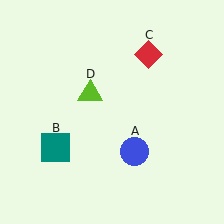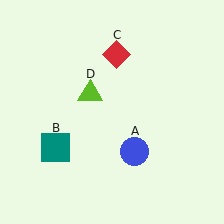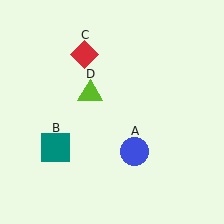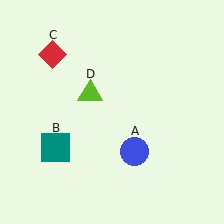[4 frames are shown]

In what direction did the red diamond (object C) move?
The red diamond (object C) moved left.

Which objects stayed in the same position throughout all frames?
Blue circle (object A) and teal square (object B) and lime triangle (object D) remained stationary.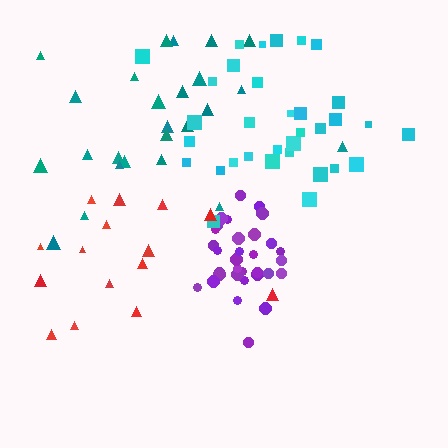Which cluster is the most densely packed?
Purple.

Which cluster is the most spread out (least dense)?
Red.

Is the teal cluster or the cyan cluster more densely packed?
Cyan.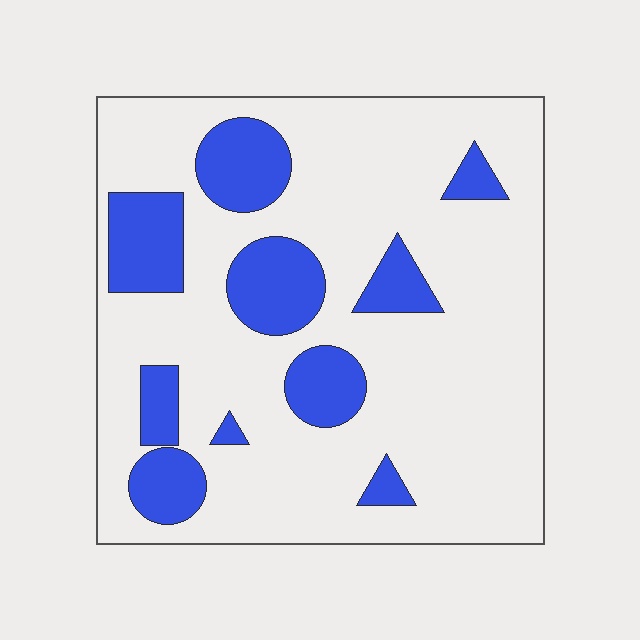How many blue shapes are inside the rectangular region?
10.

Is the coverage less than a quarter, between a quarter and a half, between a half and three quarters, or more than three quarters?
Less than a quarter.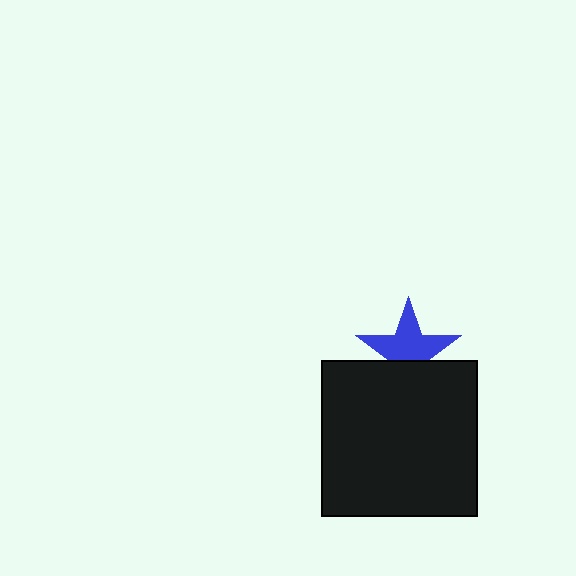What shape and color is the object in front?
The object in front is a black square.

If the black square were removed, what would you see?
You would see the complete blue star.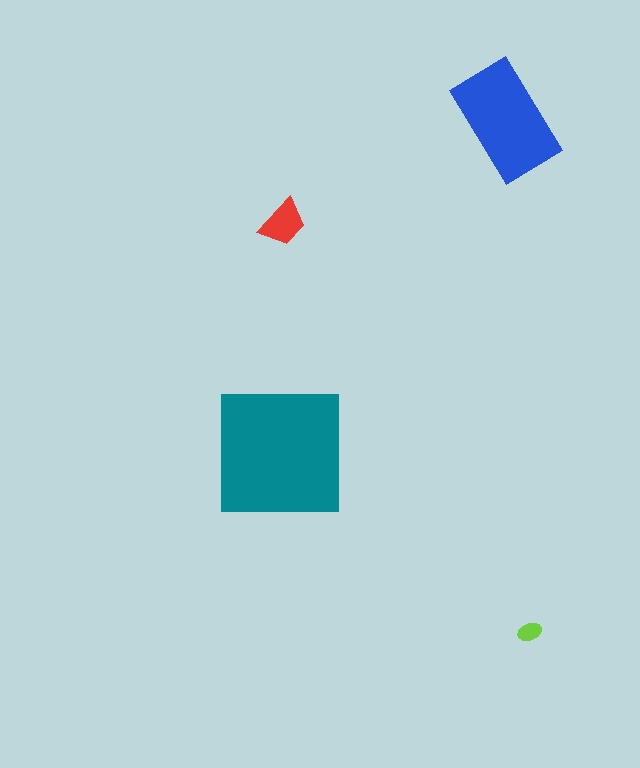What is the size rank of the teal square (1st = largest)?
1st.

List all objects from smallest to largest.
The lime ellipse, the red trapezoid, the blue rectangle, the teal square.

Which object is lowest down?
The lime ellipse is bottommost.